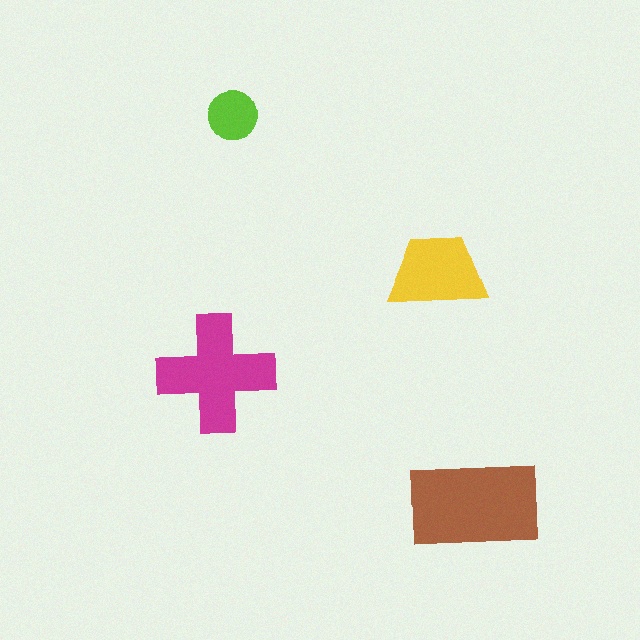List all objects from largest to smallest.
The brown rectangle, the magenta cross, the yellow trapezoid, the lime circle.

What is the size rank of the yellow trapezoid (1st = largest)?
3rd.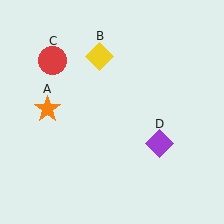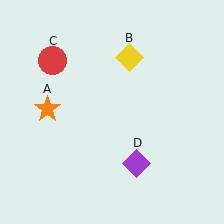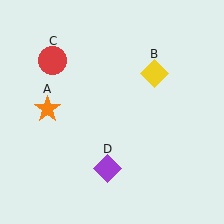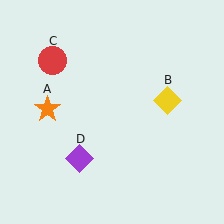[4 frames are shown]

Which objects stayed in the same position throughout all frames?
Orange star (object A) and red circle (object C) remained stationary.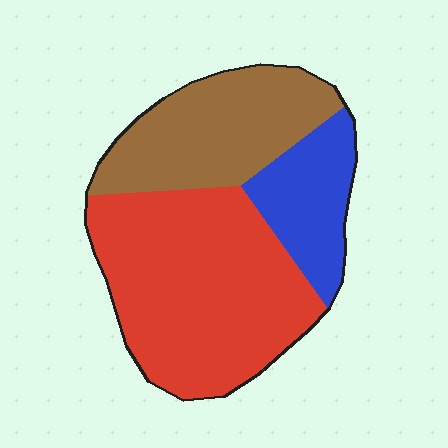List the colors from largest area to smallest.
From largest to smallest: red, brown, blue.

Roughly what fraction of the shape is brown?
Brown takes up about one third (1/3) of the shape.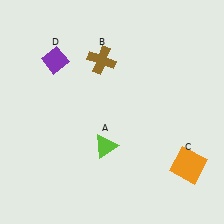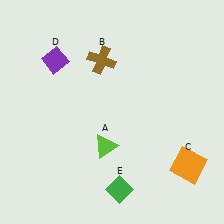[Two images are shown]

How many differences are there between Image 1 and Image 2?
There is 1 difference between the two images.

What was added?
A green diamond (E) was added in Image 2.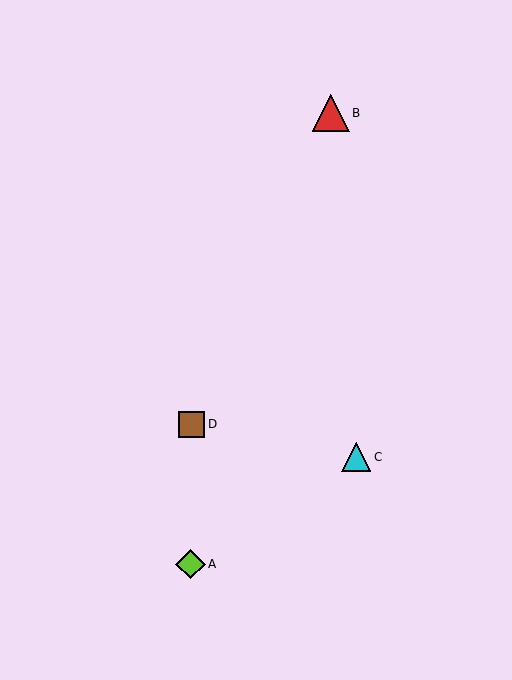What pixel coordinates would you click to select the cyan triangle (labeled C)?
Click at (356, 457) to select the cyan triangle C.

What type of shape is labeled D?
Shape D is a brown square.